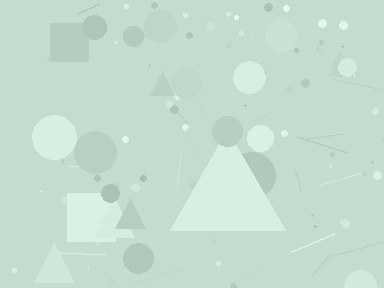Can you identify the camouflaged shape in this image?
The camouflaged shape is a triangle.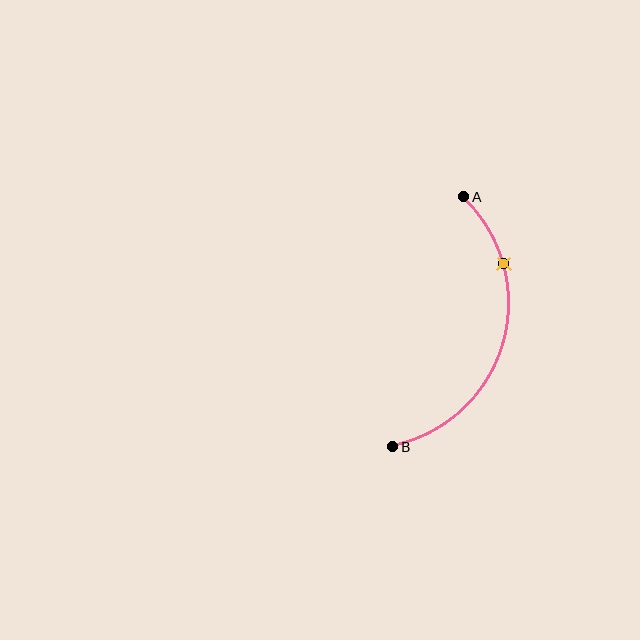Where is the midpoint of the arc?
The arc midpoint is the point on the curve farthest from the straight line joining A and B. It sits to the right of that line.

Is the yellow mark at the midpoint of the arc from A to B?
No. The yellow mark lies on the arc but is closer to endpoint A. The arc midpoint would be at the point on the curve equidistant along the arc from both A and B.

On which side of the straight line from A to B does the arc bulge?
The arc bulges to the right of the straight line connecting A and B.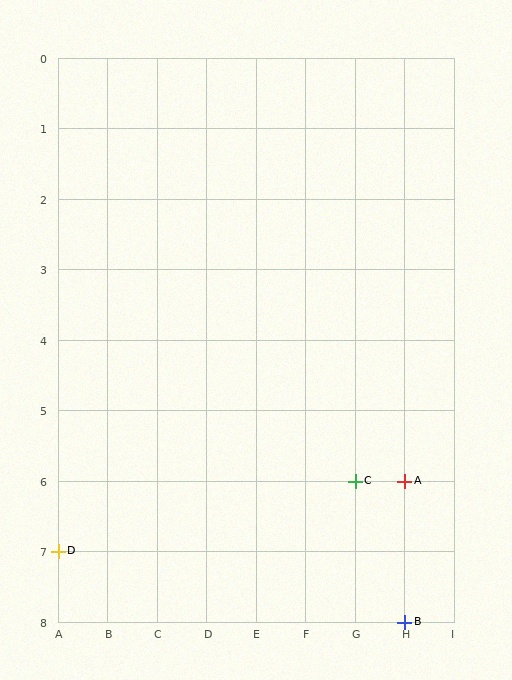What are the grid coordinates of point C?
Point C is at grid coordinates (G, 6).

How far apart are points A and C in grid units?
Points A and C are 1 column apart.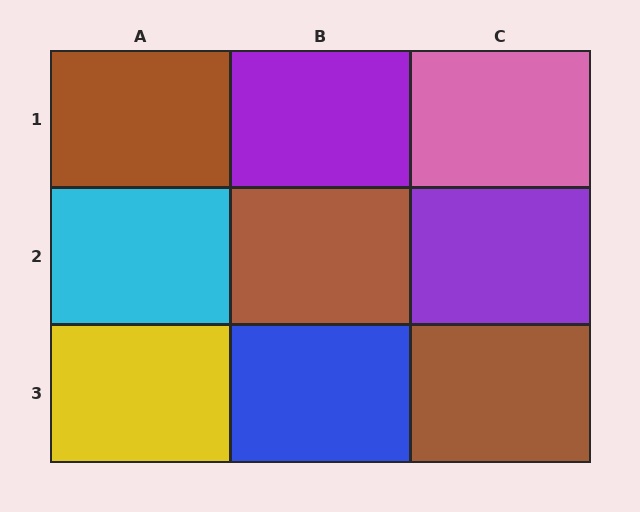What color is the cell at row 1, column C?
Pink.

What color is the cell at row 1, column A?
Brown.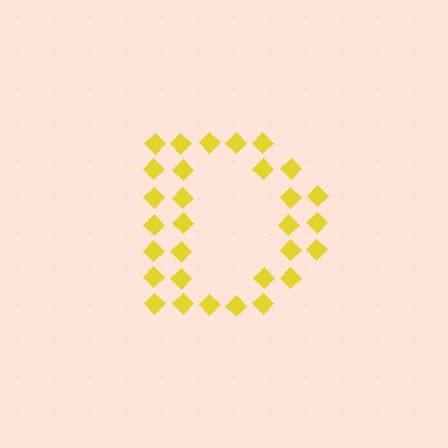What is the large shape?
The large shape is the letter D.